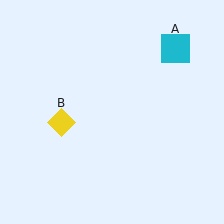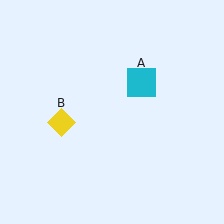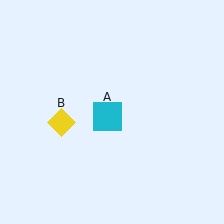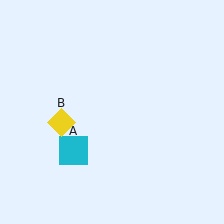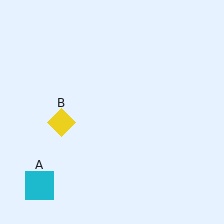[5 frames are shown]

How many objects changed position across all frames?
1 object changed position: cyan square (object A).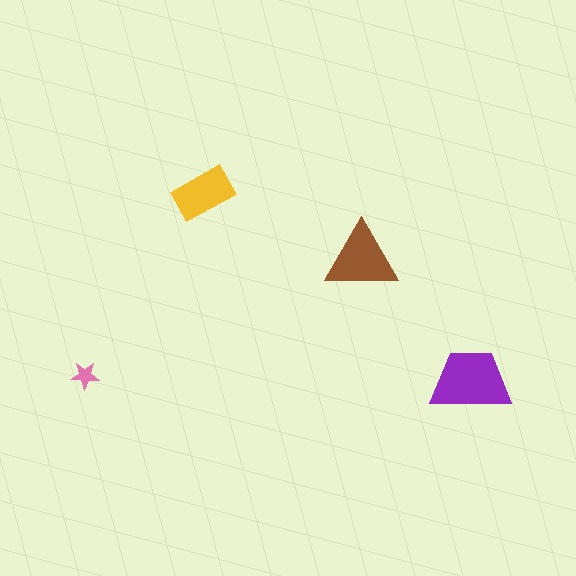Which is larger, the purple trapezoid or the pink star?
The purple trapezoid.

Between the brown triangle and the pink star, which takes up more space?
The brown triangle.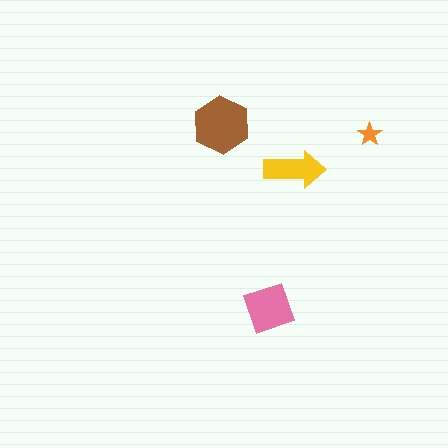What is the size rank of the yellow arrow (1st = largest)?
3rd.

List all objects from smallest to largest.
The orange star, the yellow arrow, the pink square, the brown hexagon.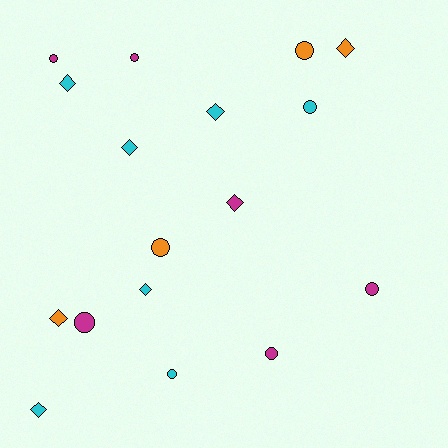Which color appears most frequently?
Cyan, with 7 objects.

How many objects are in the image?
There are 17 objects.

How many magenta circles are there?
There are 5 magenta circles.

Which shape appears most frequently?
Circle, with 9 objects.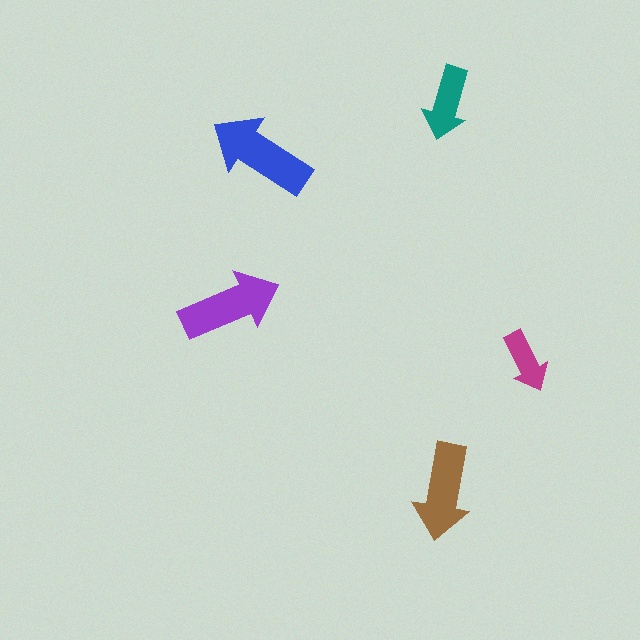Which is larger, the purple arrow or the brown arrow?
The purple one.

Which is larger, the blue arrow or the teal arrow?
The blue one.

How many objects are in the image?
There are 5 objects in the image.